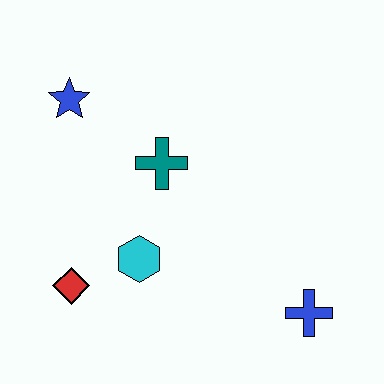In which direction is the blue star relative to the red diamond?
The blue star is above the red diamond.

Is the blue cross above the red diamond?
No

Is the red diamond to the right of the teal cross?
No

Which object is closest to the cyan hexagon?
The red diamond is closest to the cyan hexagon.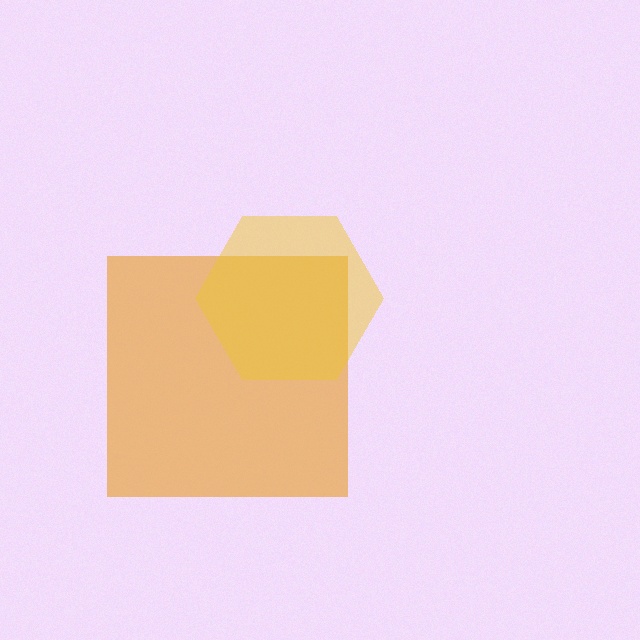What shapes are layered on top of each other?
The layered shapes are: an orange square, a yellow hexagon.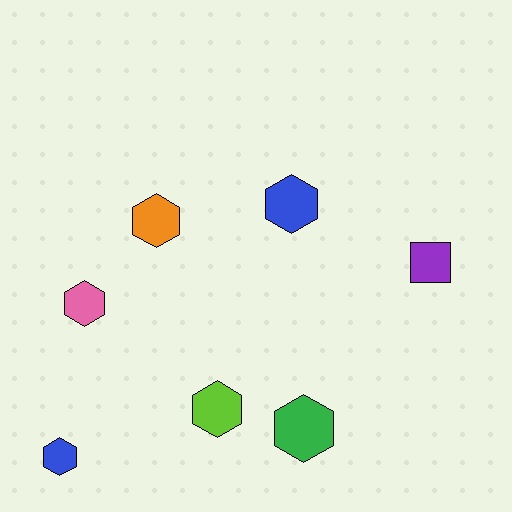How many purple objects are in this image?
There is 1 purple object.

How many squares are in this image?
There is 1 square.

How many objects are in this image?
There are 7 objects.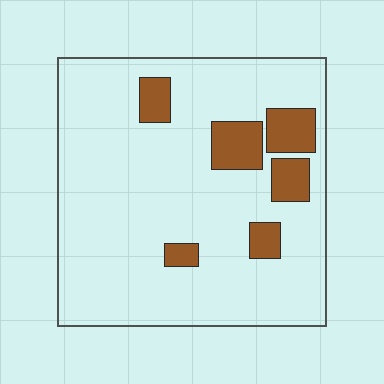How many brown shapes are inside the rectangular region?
6.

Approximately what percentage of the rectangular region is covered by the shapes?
Approximately 15%.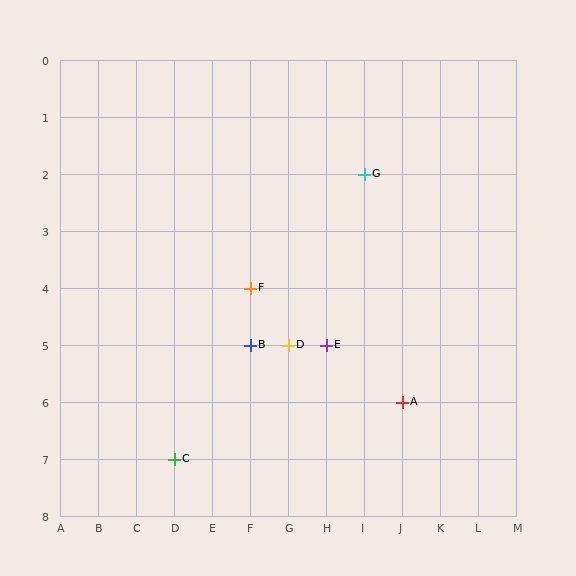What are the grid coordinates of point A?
Point A is at grid coordinates (J, 6).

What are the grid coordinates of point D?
Point D is at grid coordinates (G, 5).